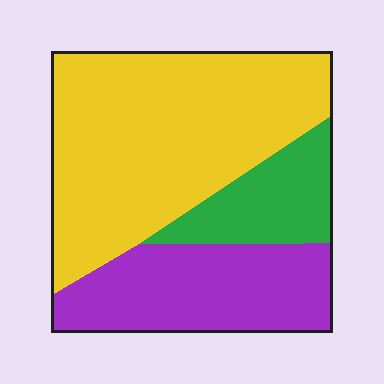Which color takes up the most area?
Yellow, at roughly 55%.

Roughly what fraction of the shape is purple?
Purple covers roughly 30% of the shape.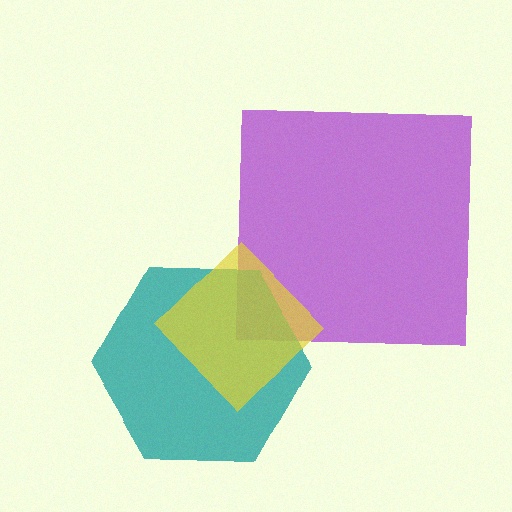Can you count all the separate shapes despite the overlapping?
Yes, there are 3 separate shapes.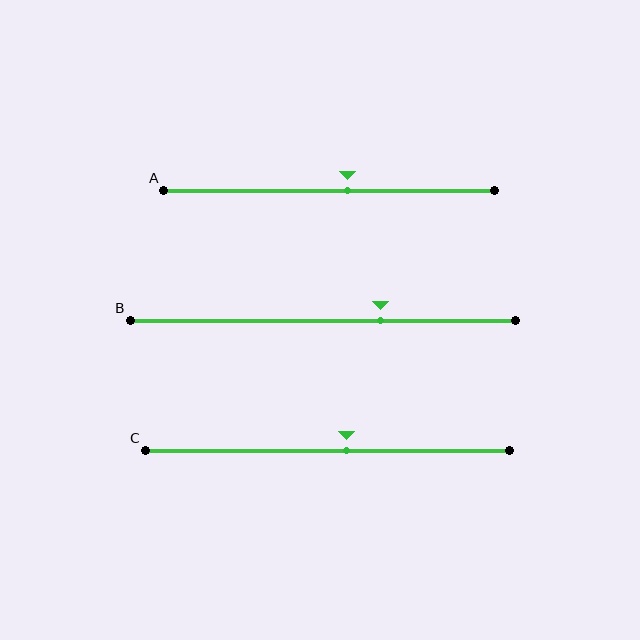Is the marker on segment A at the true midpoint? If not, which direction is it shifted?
No, the marker on segment A is shifted to the right by about 5% of the segment length.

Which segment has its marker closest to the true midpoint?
Segment C has its marker closest to the true midpoint.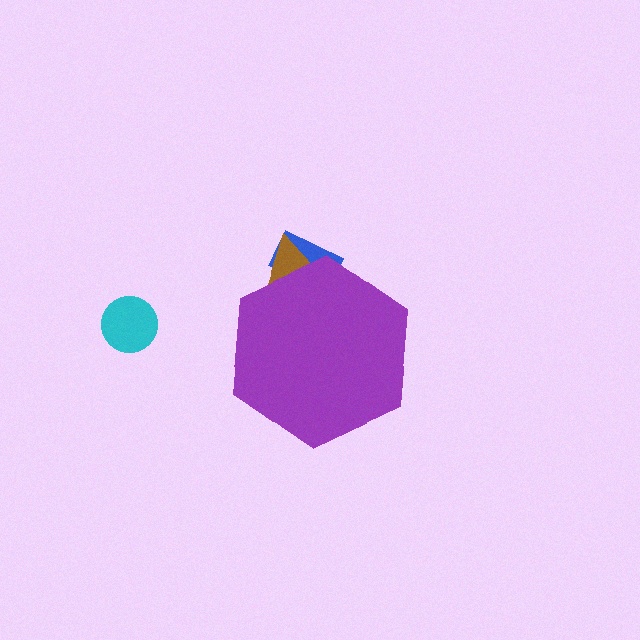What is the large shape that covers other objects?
A purple hexagon.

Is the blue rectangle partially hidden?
Yes, the blue rectangle is partially hidden behind the purple hexagon.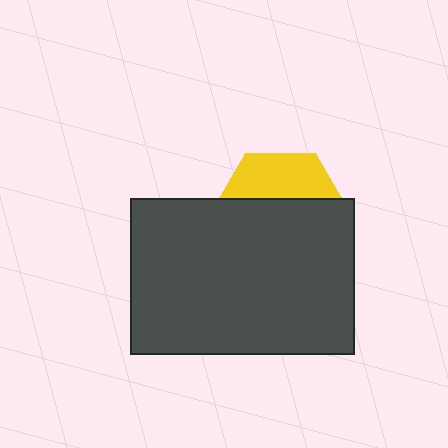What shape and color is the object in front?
The object in front is a dark gray rectangle.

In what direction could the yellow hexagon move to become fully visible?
The yellow hexagon could move up. That would shift it out from behind the dark gray rectangle entirely.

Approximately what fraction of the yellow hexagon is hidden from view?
Roughly 68% of the yellow hexagon is hidden behind the dark gray rectangle.